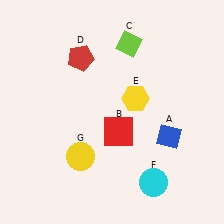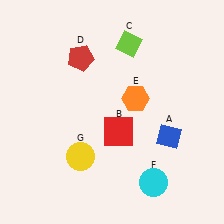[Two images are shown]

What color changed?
The hexagon (E) changed from yellow in Image 1 to orange in Image 2.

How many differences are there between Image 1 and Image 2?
There is 1 difference between the two images.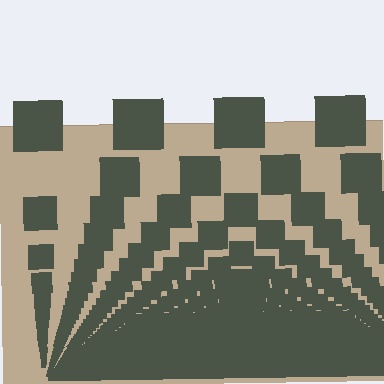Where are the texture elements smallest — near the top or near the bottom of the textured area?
Near the bottom.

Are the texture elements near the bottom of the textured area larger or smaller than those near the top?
Smaller. The gradient is inverted — elements near the bottom are smaller and denser.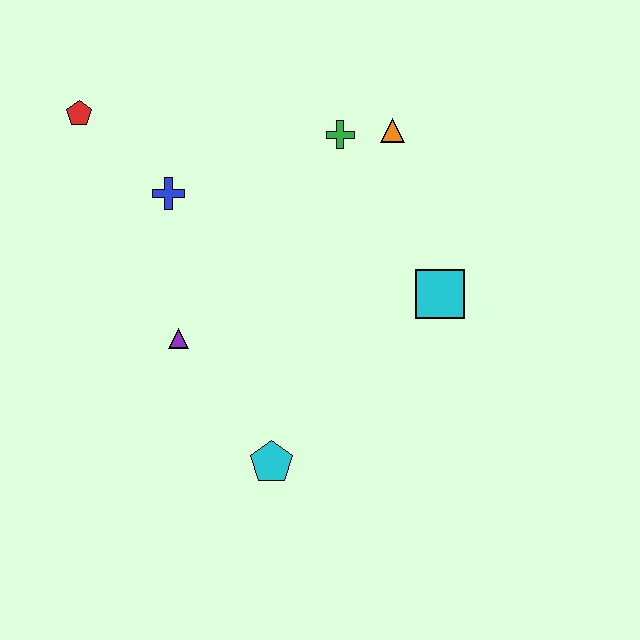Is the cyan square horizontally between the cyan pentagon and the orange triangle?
No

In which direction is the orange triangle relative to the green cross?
The orange triangle is to the right of the green cross.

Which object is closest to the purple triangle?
The blue cross is closest to the purple triangle.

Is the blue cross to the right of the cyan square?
No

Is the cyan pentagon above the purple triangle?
No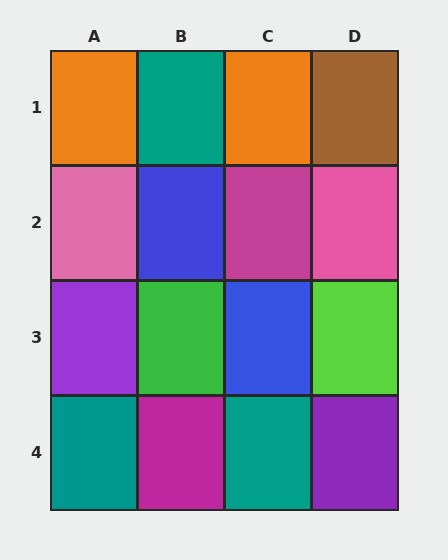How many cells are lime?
1 cell is lime.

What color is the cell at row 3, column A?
Purple.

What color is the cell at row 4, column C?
Teal.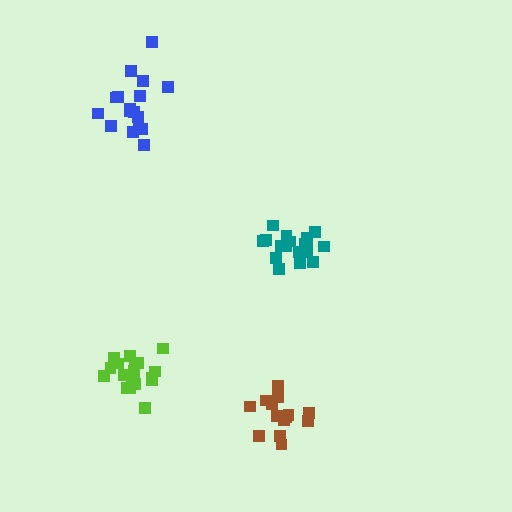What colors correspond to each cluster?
The clusters are colored: blue, lime, brown, teal.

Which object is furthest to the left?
The lime cluster is leftmost.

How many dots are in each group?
Group 1: 17 dots, Group 2: 19 dots, Group 3: 14 dots, Group 4: 18 dots (68 total).